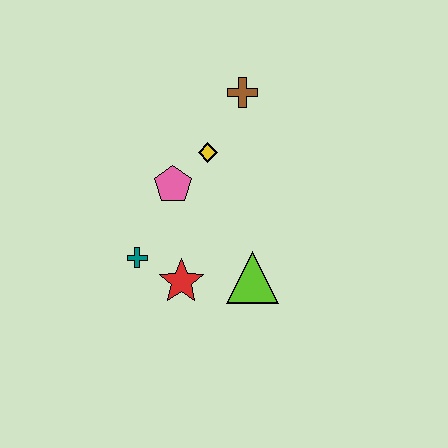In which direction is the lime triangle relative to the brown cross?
The lime triangle is below the brown cross.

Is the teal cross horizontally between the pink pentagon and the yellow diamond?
No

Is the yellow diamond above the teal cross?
Yes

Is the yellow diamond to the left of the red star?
No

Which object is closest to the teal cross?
The red star is closest to the teal cross.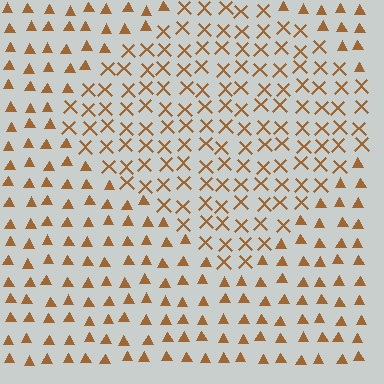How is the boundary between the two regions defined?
The boundary is defined by a change in element shape: X marks inside vs. triangles outside. All elements share the same color and spacing.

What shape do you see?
I see a diamond.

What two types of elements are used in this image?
The image uses X marks inside the diamond region and triangles outside it.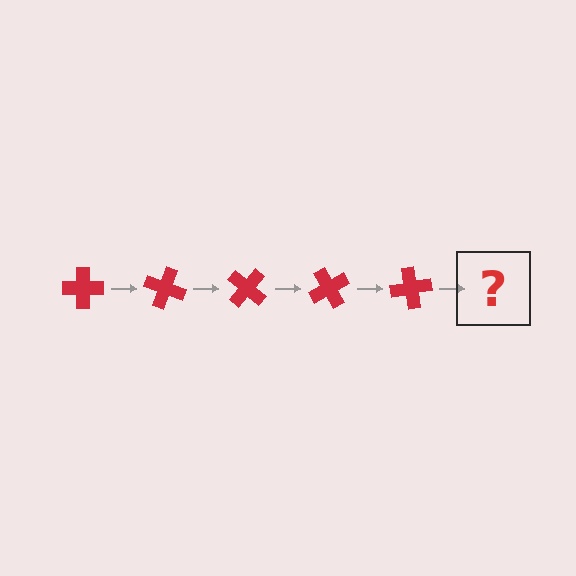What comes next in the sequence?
The next element should be a red cross rotated 100 degrees.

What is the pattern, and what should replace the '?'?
The pattern is that the cross rotates 20 degrees each step. The '?' should be a red cross rotated 100 degrees.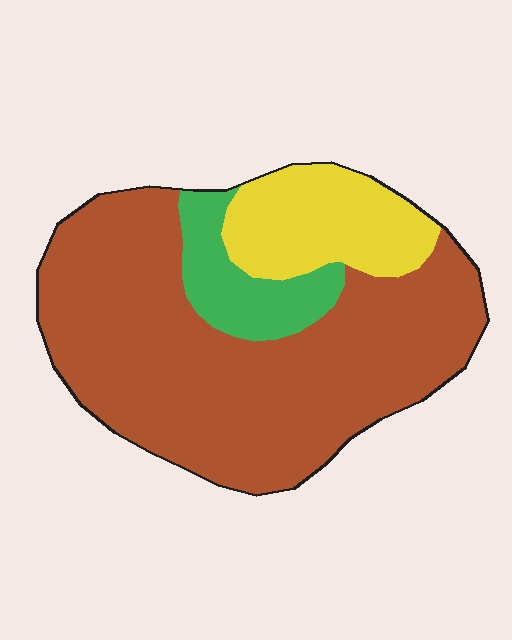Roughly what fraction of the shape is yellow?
Yellow covers roughly 20% of the shape.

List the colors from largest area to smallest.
From largest to smallest: brown, yellow, green.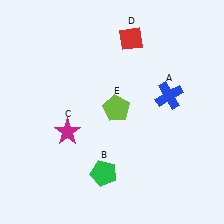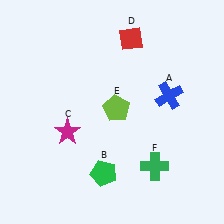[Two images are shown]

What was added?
A green cross (F) was added in Image 2.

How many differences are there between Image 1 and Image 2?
There is 1 difference between the two images.